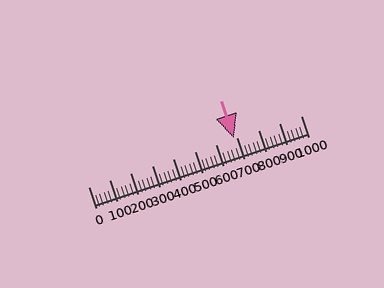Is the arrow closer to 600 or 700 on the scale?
The arrow is closer to 700.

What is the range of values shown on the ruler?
The ruler shows values from 0 to 1000.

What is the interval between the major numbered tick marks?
The major tick marks are spaced 100 units apart.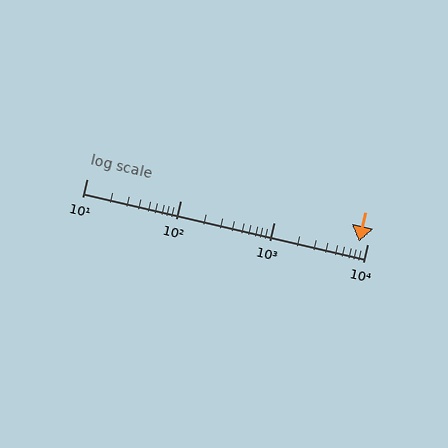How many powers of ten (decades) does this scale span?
The scale spans 3 decades, from 10 to 10000.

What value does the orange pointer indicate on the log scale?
The pointer indicates approximately 8200.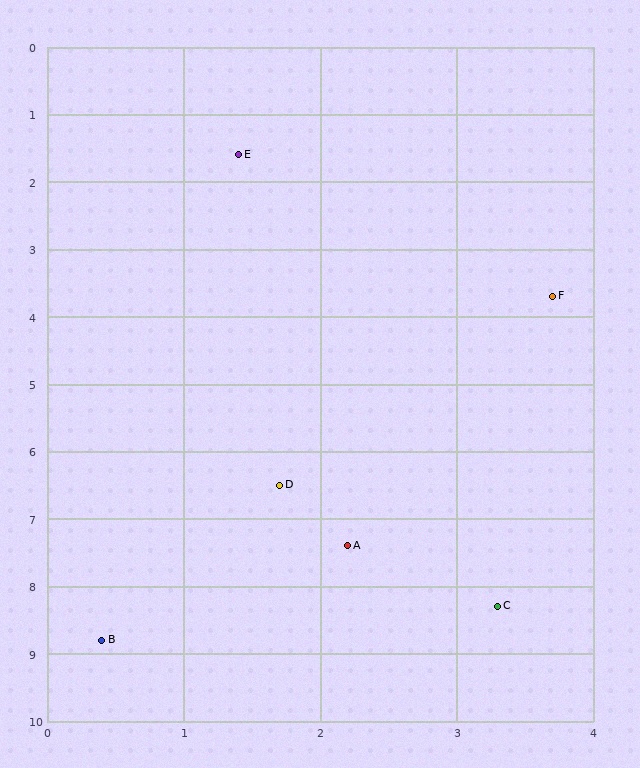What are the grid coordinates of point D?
Point D is at approximately (1.7, 6.5).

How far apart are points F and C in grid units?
Points F and C are about 4.6 grid units apart.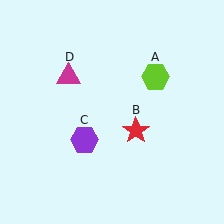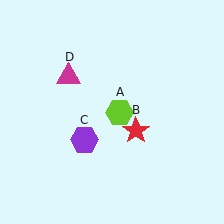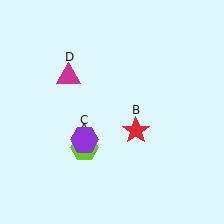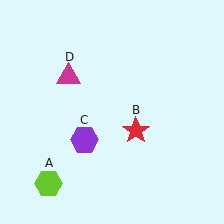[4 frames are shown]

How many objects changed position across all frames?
1 object changed position: lime hexagon (object A).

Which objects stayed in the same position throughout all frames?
Red star (object B) and purple hexagon (object C) and magenta triangle (object D) remained stationary.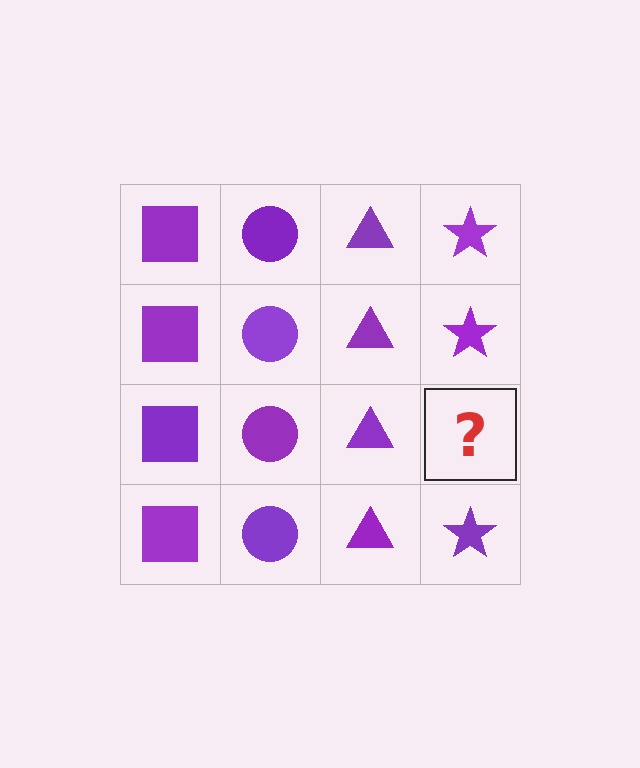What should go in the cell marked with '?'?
The missing cell should contain a purple star.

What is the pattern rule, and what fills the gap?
The rule is that each column has a consistent shape. The gap should be filled with a purple star.